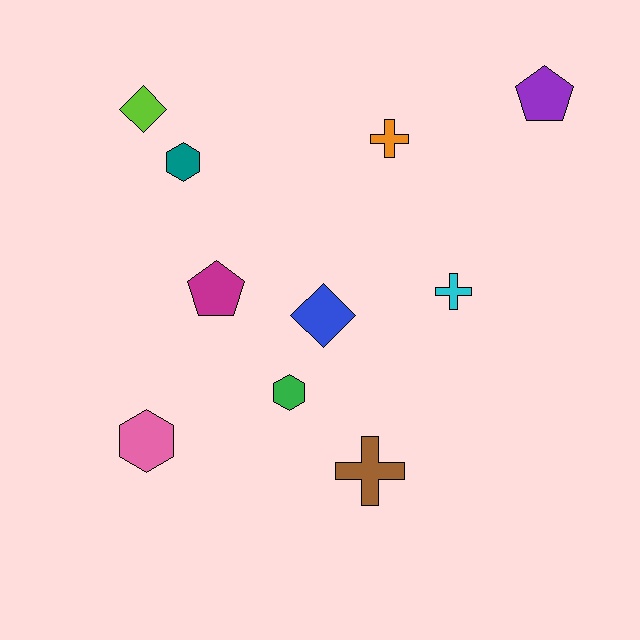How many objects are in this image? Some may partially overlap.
There are 10 objects.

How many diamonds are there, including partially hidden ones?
There are 2 diamonds.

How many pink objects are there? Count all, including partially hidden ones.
There is 1 pink object.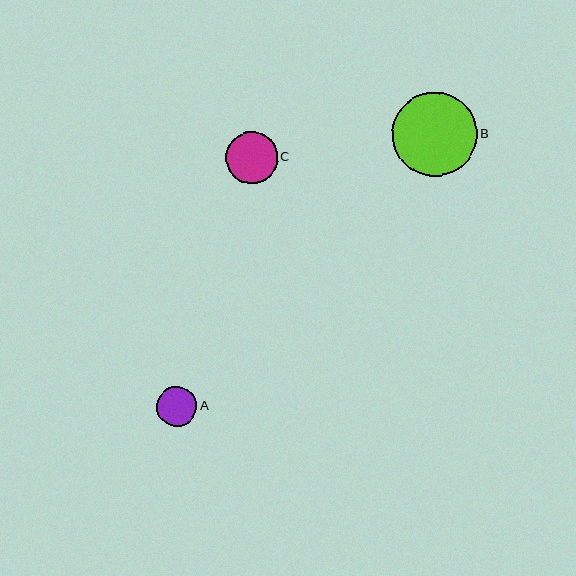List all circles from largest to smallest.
From largest to smallest: B, C, A.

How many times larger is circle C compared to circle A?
Circle C is approximately 1.3 times the size of circle A.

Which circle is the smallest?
Circle A is the smallest with a size of approximately 40 pixels.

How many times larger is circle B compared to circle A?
Circle B is approximately 2.1 times the size of circle A.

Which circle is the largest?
Circle B is the largest with a size of approximately 85 pixels.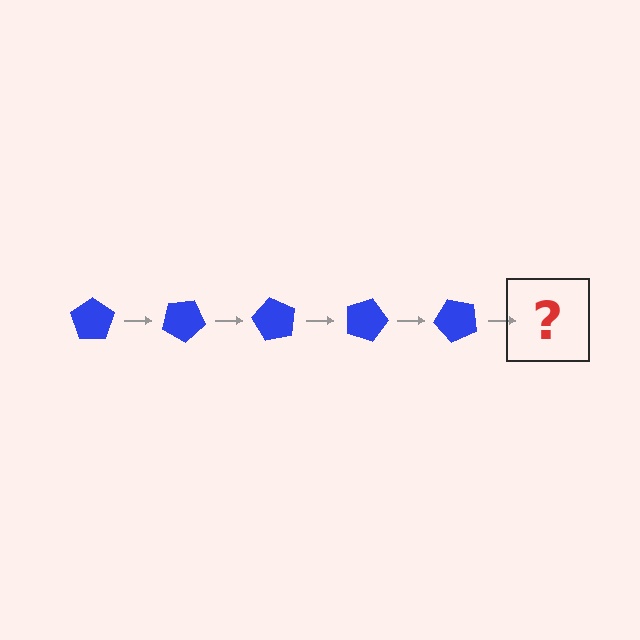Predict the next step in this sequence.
The next step is a blue pentagon rotated 150 degrees.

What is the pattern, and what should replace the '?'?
The pattern is that the pentagon rotates 30 degrees each step. The '?' should be a blue pentagon rotated 150 degrees.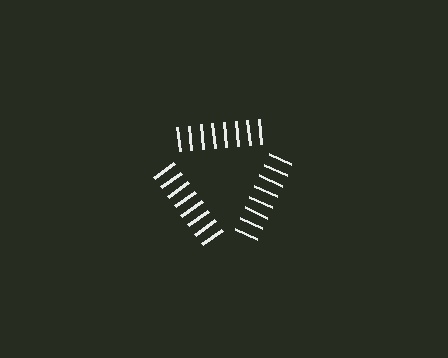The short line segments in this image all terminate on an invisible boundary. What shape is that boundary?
An illusory triangle — the line segments terminate on its edges but no continuous stroke is drawn.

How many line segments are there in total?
24 — 8 along each of the 3 edges.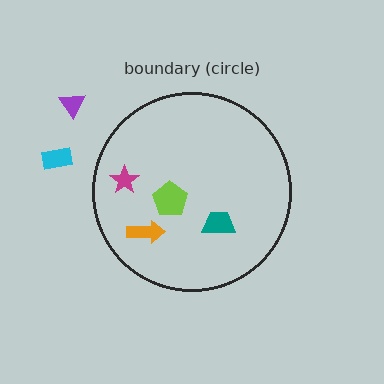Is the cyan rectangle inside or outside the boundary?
Outside.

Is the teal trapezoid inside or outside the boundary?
Inside.